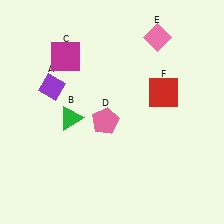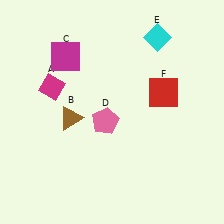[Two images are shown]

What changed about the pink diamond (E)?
In Image 1, E is pink. In Image 2, it changed to cyan.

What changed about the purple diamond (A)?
In Image 1, A is purple. In Image 2, it changed to magenta.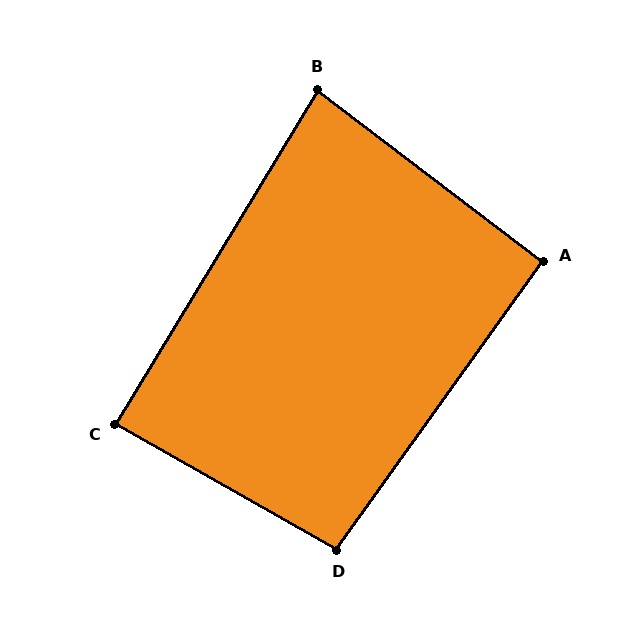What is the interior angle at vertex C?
Approximately 88 degrees (approximately right).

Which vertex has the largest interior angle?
D, at approximately 96 degrees.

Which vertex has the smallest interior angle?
B, at approximately 84 degrees.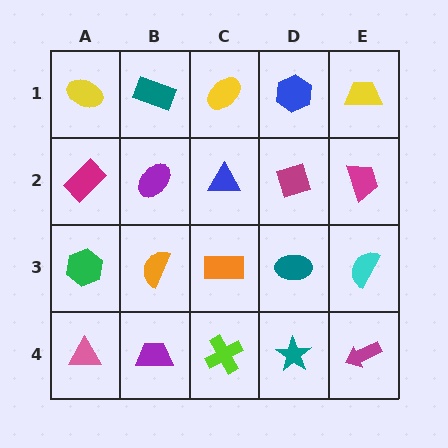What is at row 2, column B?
A purple ellipse.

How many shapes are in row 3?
5 shapes.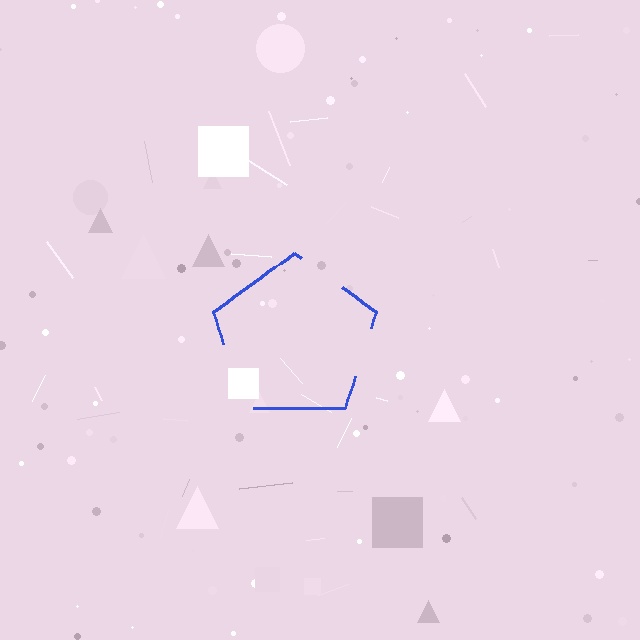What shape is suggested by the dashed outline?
The dashed outline suggests a pentagon.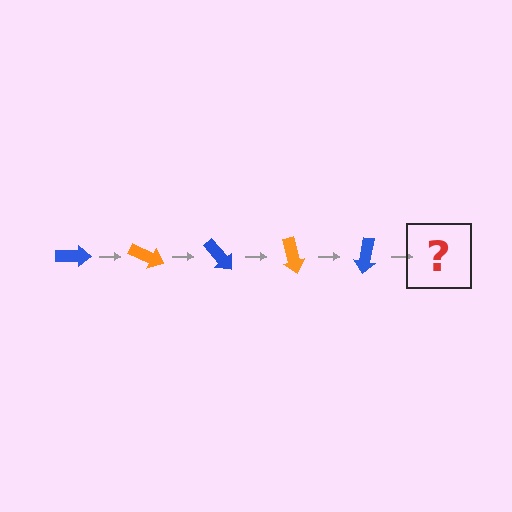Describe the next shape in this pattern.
It should be an orange arrow, rotated 125 degrees from the start.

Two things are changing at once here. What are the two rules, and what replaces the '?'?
The two rules are that it rotates 25 degrees each step and the color cycles through blue and orange. The '?' should be an orange arrow, rotated 125 degrees from the start.